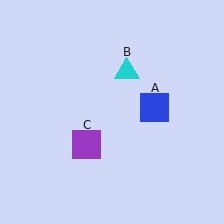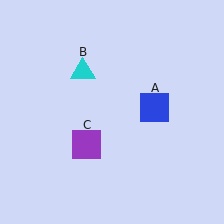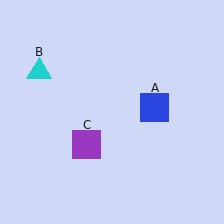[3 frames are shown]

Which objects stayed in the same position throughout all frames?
Blue square (object A) and purple square (object C) remained stationary.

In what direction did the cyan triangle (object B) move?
The cyan triangle (object B) moved left.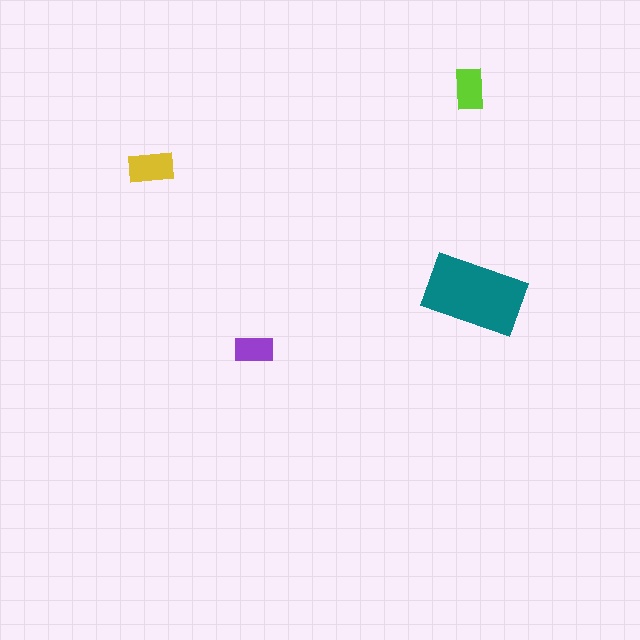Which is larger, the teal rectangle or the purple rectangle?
The teal one.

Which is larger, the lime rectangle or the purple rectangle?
The lime one.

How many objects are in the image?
There are 4 objects in the image.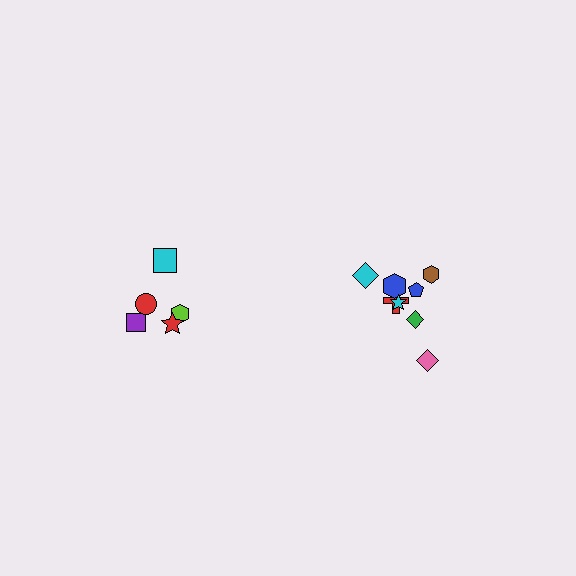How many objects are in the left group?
There are 5 objects.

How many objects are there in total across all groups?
There are 13 objects.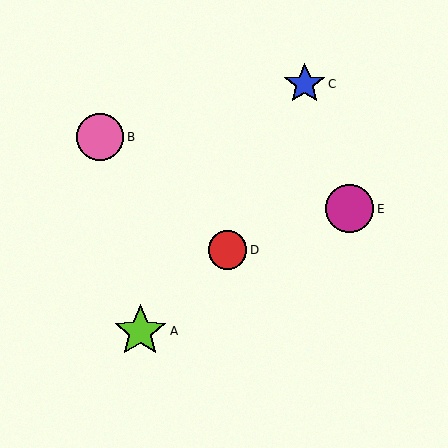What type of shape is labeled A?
Shape A is a lime star.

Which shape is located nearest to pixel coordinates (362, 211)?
The magenta circle (labeled E) at (349, 209) is nearest to that location.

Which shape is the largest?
The lime star (labeled A) is the largest.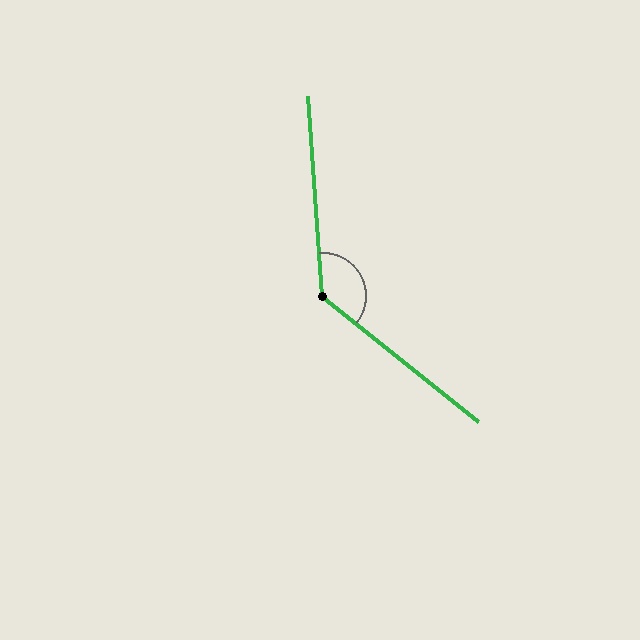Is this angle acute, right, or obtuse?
It is obtuse.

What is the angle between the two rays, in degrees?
Approximately 133 degrees.